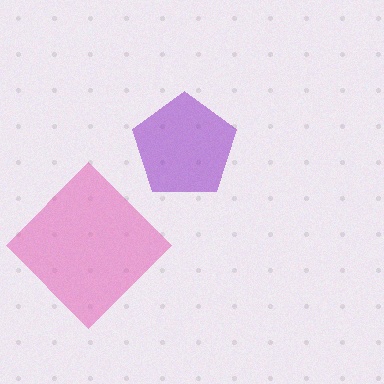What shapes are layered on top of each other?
The layered shapes are: a pink diamond, a purple pentagon.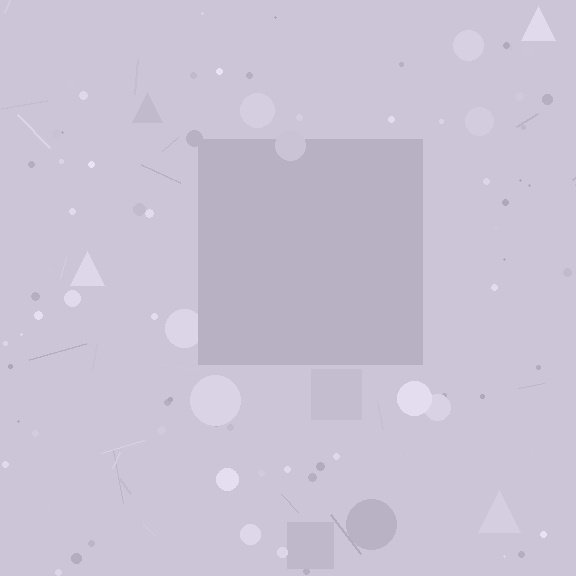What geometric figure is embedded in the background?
A square is embedded in the background.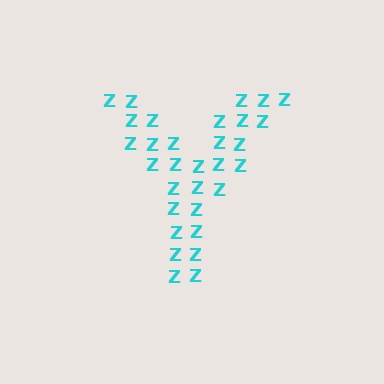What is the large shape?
The large shape is the letter Y.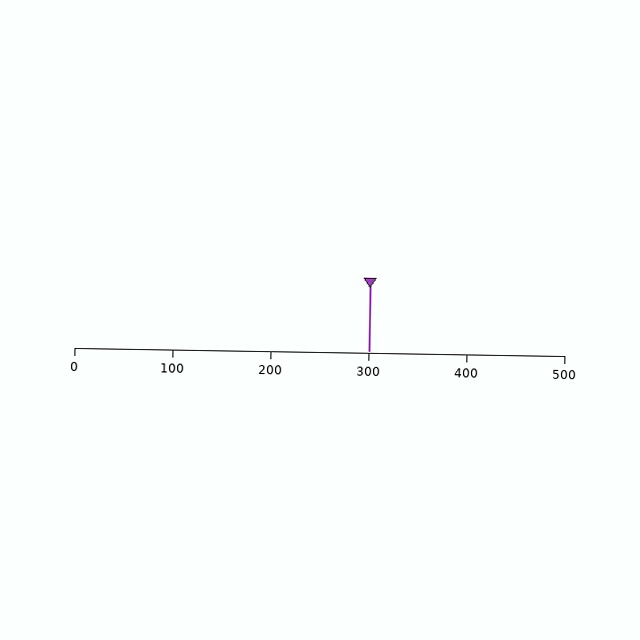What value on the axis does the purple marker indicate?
The marker indicates approximately 300.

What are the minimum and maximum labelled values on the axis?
The axis runs from 0 to 500.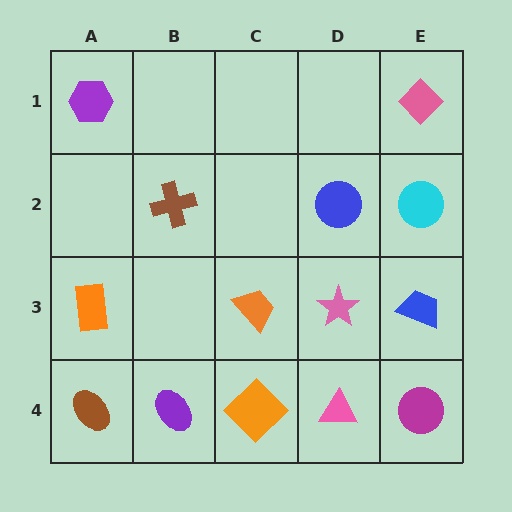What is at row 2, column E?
A cyan circle.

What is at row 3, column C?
An orange trapezoid.